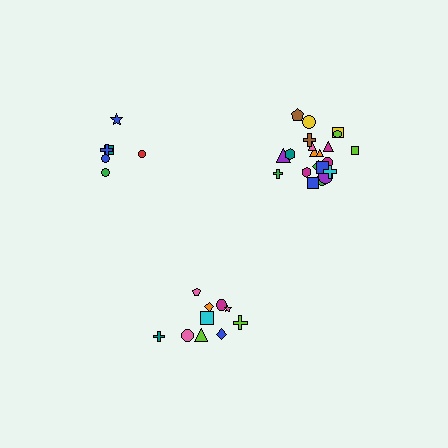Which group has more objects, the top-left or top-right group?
The top-right group.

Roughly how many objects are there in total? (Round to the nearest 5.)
Roughly 40 objects in total.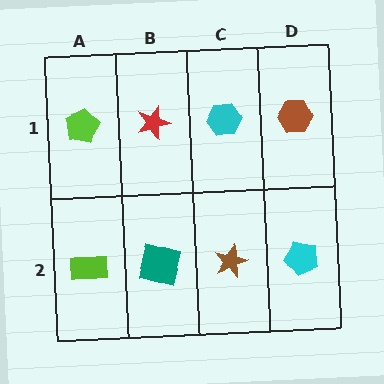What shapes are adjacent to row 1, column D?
A cyan pentagon (row 2, column D), a cyan hexagon (row 1, column C).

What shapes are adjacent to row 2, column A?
A lime pentagon (row 1, column A), a teal square (row 2, column B).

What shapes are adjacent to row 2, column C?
A cyan hexagon (row 1, column C), a teal square (row 2, column B), a cyan pentagon (row 2, column D).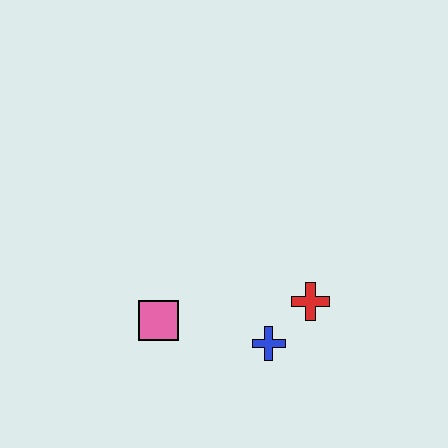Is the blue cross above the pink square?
No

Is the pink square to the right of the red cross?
No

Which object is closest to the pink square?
The blue cross is closest to the pink square.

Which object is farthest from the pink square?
The red cross is farthest from the pink square.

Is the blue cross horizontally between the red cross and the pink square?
Yes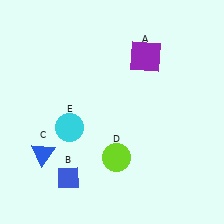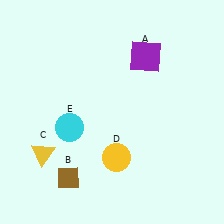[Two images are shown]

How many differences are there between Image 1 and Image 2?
There are 3 differences between the two images.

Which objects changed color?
B changed from blue to brown. C changed from blue to yellow. D changed from lime to yellow.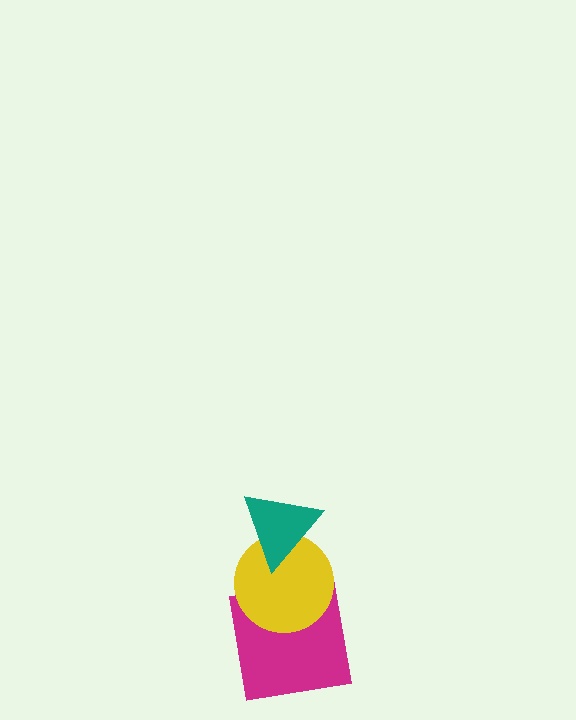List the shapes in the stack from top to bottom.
From top to bottom: the teal triangle, the yellow circle, the magenta square.